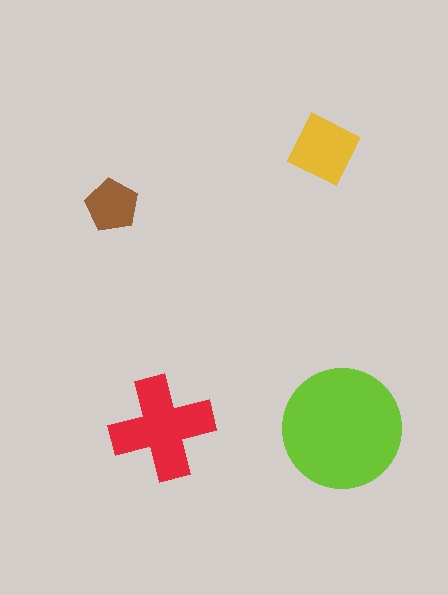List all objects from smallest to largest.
The brown pentagon, the yellow diamond, the red cross, the lime circle.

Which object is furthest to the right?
The lime circle is rightmost.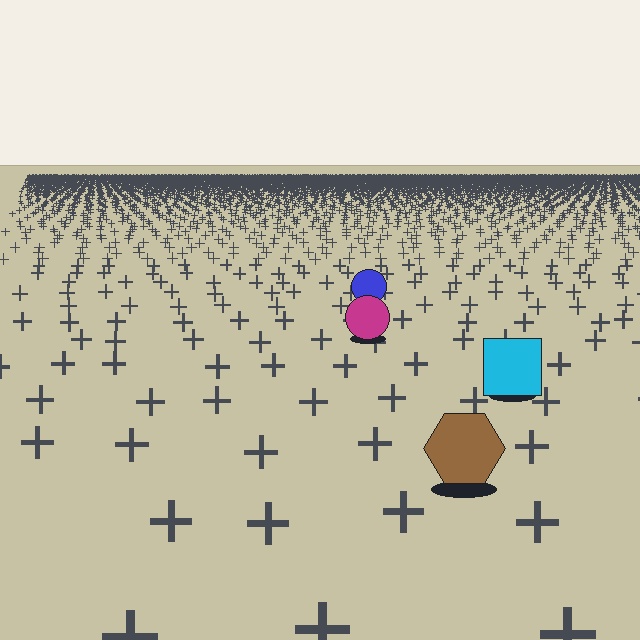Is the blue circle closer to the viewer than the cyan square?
No. The cyan square is closer — you can tell from the texture gradient: the ground texture is coarser near it.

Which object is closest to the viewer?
The brown hexagon is closest. The texture marks near it are larger and more spread out.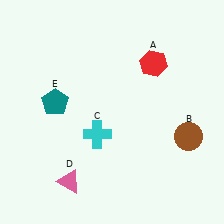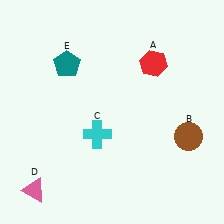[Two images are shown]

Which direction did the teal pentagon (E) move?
The teal pentagon (E) moved up.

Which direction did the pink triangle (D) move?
The pink triangle (D) moved left.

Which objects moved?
The objects that moved are: the pink triangle (D), the teal pentagon (E).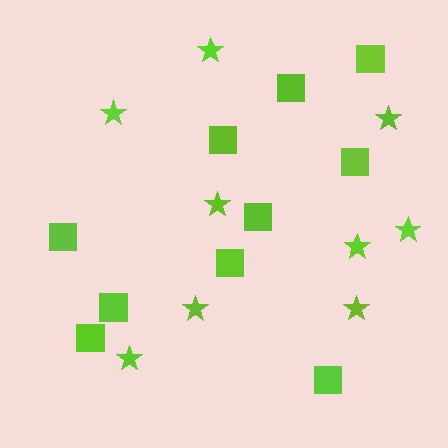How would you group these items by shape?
There are 2 groups: one group of squares (10) and one group of stars (9).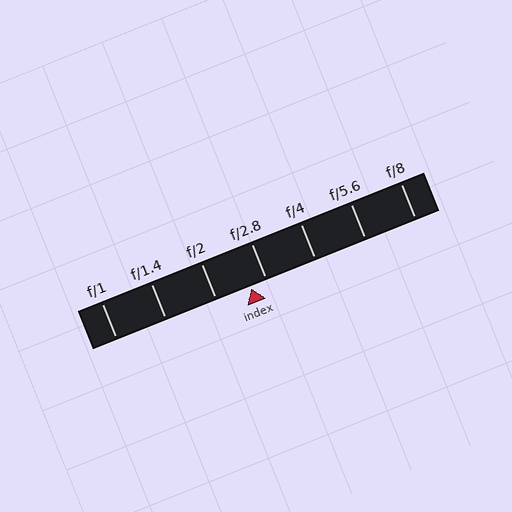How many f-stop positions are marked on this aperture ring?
There are 7 f-stop positions marked.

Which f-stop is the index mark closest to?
The index mark is closest to f/2.8.